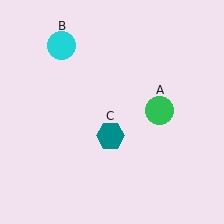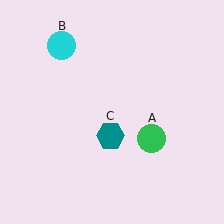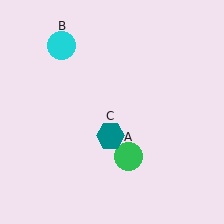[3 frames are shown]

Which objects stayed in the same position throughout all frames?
Cyan circle (object B) and teal hexagon (object C) remained stationary.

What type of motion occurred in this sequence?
The green circle (object A) rotated clockwise around the center of the scene.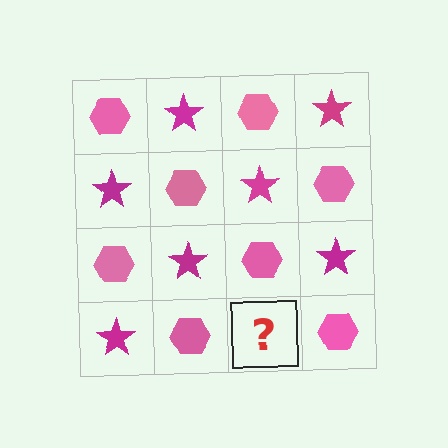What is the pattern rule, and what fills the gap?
The rule is that it alternates pink hexagon and magenta star in a checkerboard pattern. The gap should be filled with a magenta star.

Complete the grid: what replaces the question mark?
The question mark should be replaced with a magenta star.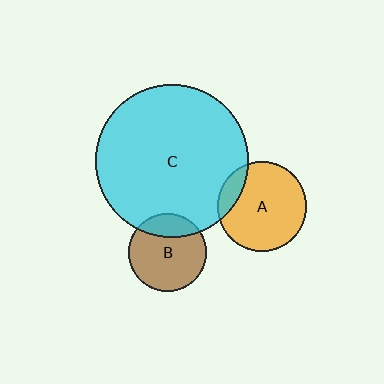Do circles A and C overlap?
Yes.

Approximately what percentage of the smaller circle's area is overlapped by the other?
Approximately 15%.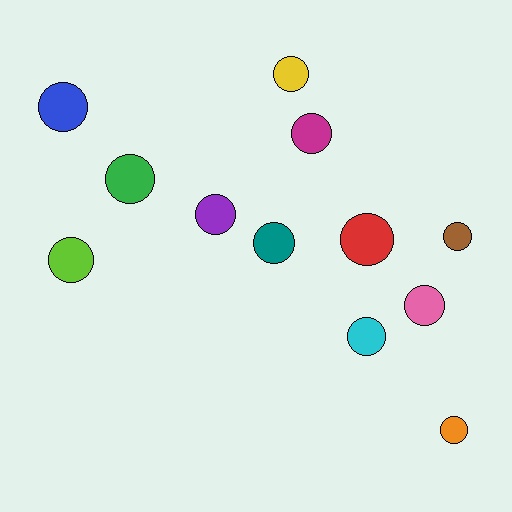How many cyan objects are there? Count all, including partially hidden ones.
There is 1 cyan object.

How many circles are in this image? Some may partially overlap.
There are 12 circles.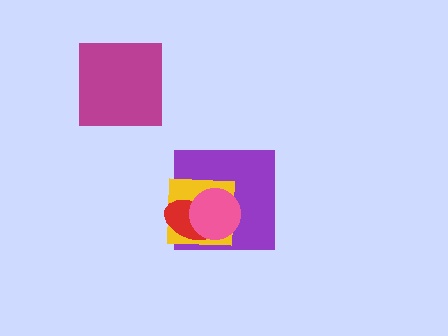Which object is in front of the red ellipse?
The pink circle is in front of the red ellipse.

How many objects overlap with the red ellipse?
3 objects overlap with the red ellipse.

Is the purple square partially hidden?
Yes, it is partially covered by another shape.